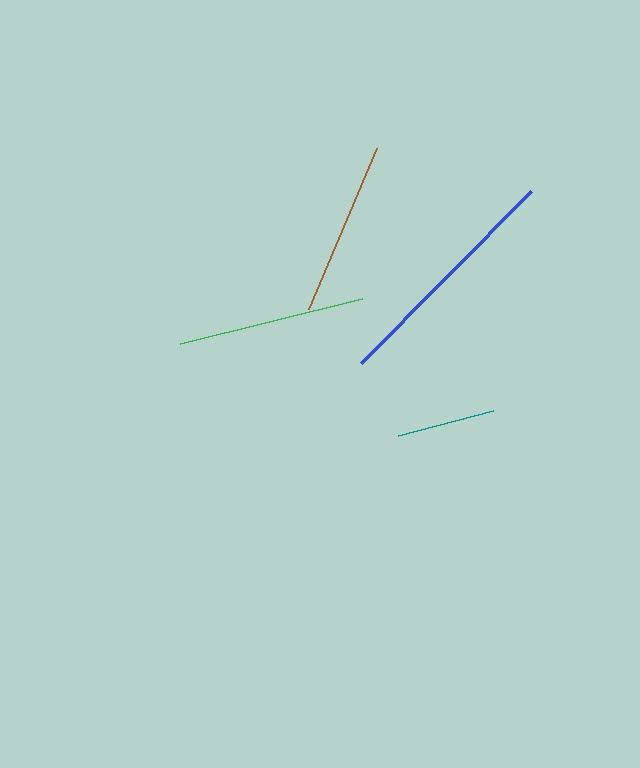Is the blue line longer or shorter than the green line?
The blue line is longer than the green line.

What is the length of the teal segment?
The teal segment is approximately 98 pixels long.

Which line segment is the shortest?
The teal line is the shortest at approximately 98 pixels.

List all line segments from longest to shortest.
From longest to shortest: blue, green, brown, teal.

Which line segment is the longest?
The blue line is the longest at approximately 242 pixels.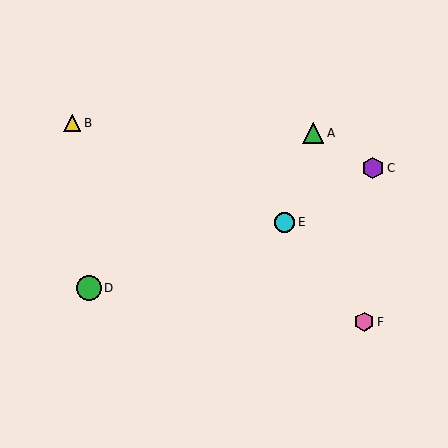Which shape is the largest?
The green circle (labeled D) is the largest.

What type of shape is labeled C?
Shape C is a purple hexagon.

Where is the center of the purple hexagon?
The center of the purple hexagon is at (373, 168).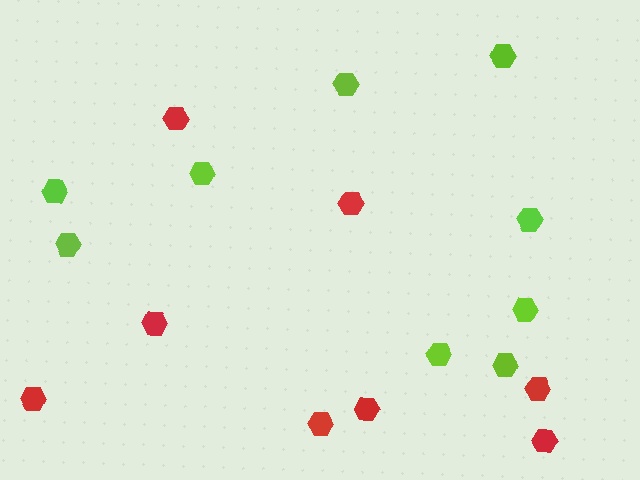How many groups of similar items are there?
There are 2 groups: one group of lime hexagons (9) and one group of red hexagons (8).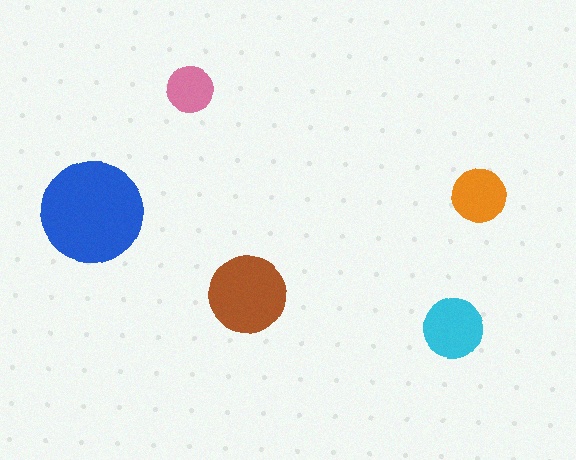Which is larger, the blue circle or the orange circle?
The blue one.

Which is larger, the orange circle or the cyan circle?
The cyan one.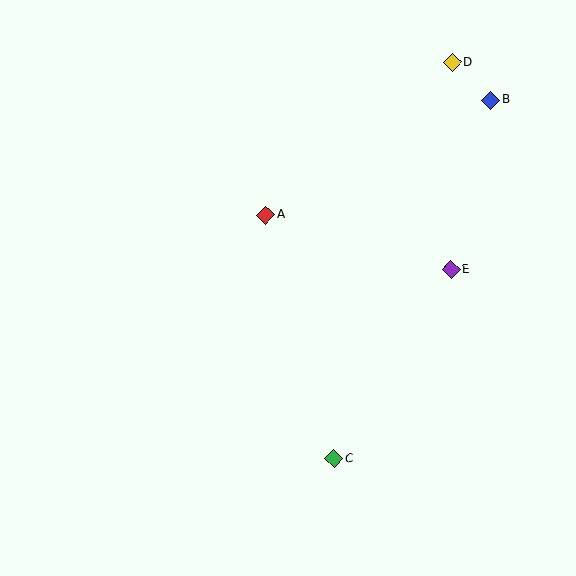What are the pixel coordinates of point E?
Point E is at (451, 270).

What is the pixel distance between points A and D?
The distance between A and D is 241 pixels.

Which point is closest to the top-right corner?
Point B is closest to the top-right corner.